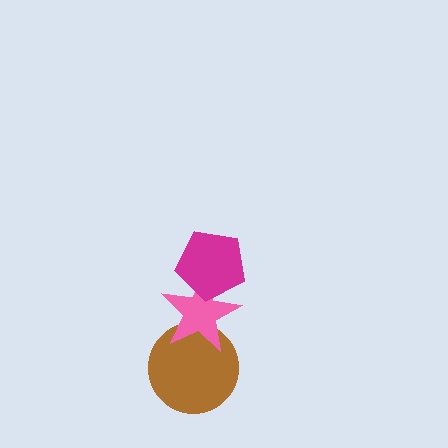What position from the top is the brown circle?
The brown circle is 3rd from the top.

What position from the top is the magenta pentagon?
The magenta pentagon is 1st from the top.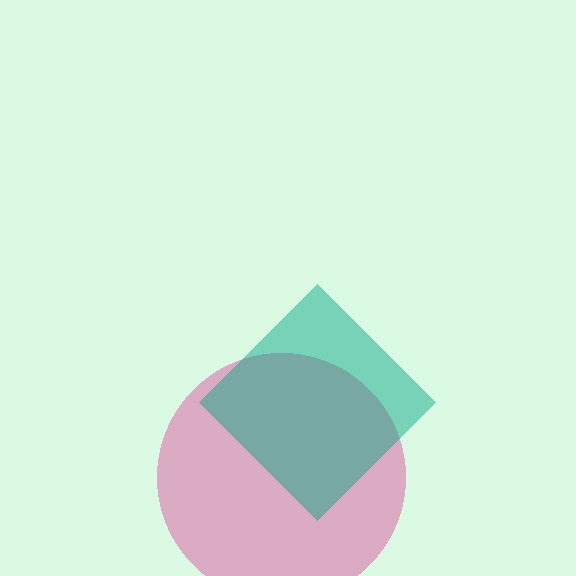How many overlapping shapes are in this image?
There are 2 overlapping shapes in the image.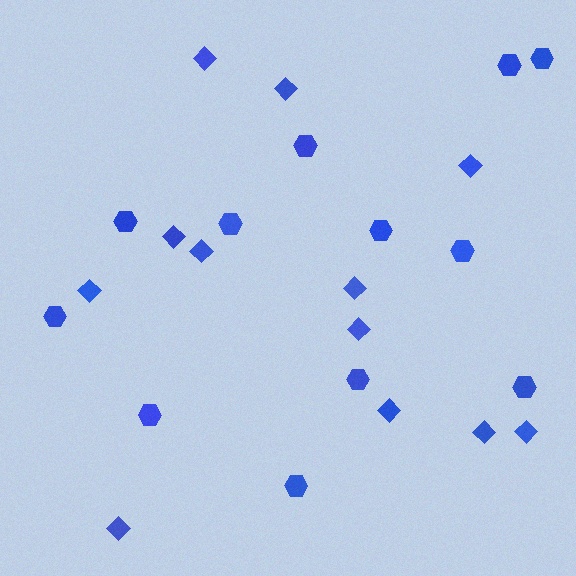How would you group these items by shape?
There are 2 groups: one group of diamonds (12) and one group of hexagons (12).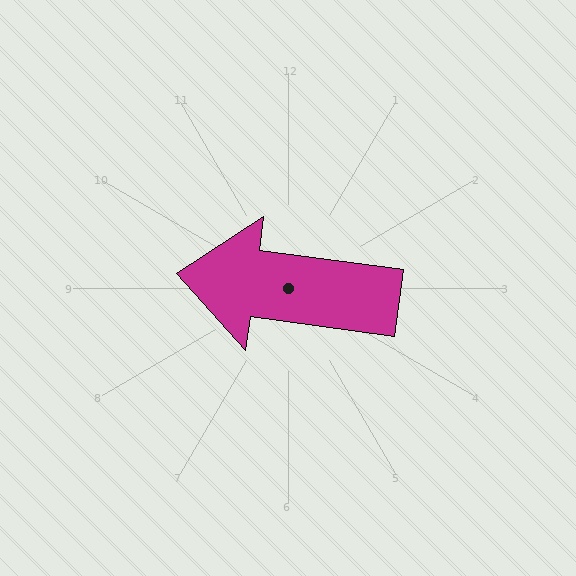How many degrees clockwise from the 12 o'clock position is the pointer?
Approximately 278 degrees.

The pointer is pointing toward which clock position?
Roughly 9 o'clock.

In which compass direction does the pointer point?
West.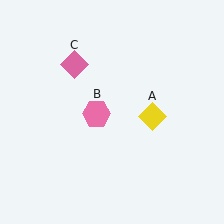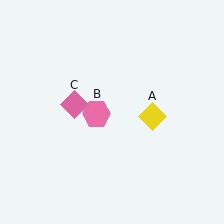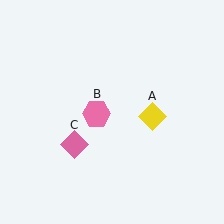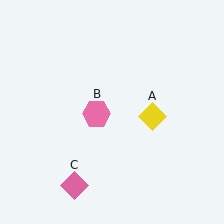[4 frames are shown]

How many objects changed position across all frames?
1 object changed position: pink diamond (object C).